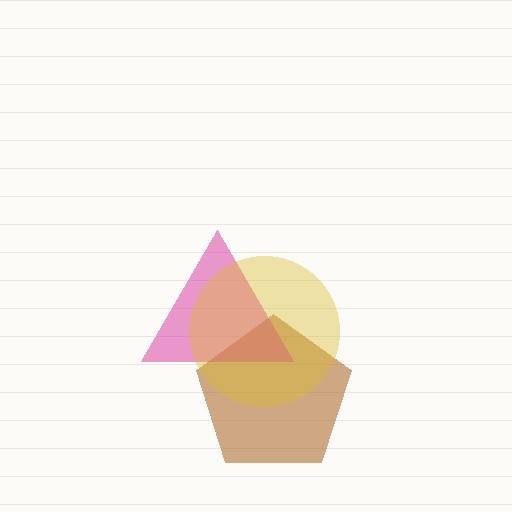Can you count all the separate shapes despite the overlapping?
Yes, there are 3 separate shapes.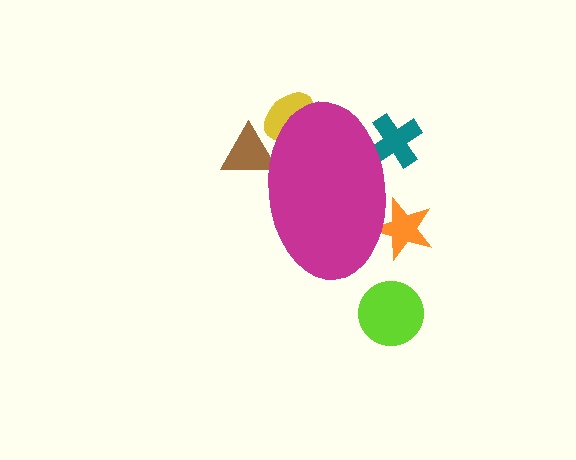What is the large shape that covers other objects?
A magenta ellipse.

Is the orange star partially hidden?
Yes, the orange star is partially hidden behind the magenta ellipse.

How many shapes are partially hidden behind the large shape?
4 shapes are partially hidden.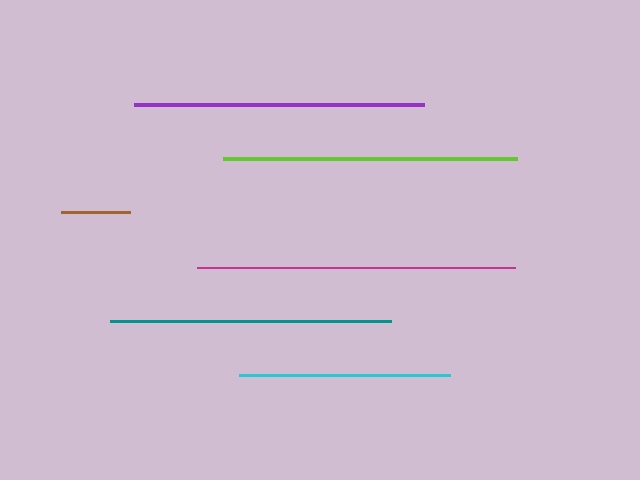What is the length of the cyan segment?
The cyan segment is approximately 210 pixels long.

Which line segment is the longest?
The magenta line is the longest at approximately 317 pixels.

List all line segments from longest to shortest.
From longest to shortest: magenta, lime, purple, teal, cyan, brown.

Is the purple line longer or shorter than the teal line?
The purple line is longer than the teal line.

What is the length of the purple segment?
The purple segment is approximately 291 pixels long.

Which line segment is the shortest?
The brown line is the shortest at approximately 69 pixels.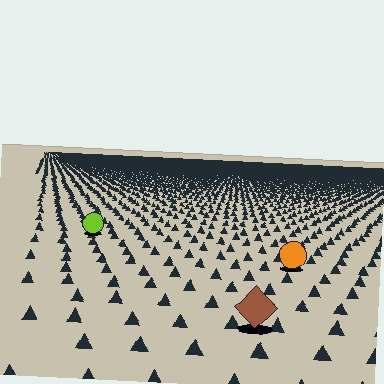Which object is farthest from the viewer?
The lime circle is farthest from the viewer. It appears smaller and the ground texture around it is denser.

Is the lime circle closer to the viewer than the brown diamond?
No. The brown diamond is closer — you can tell from the texture gradient: the ground texture is coarser near it.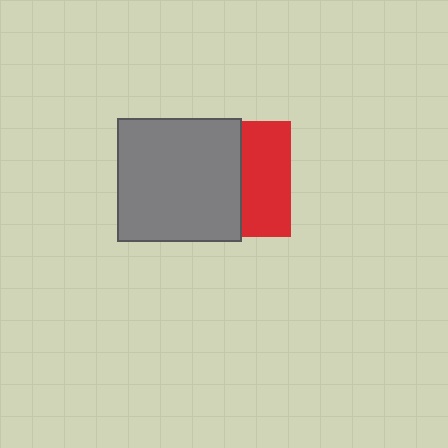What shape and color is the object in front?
The object in front is a gray square.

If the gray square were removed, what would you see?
You would see the complete red square.